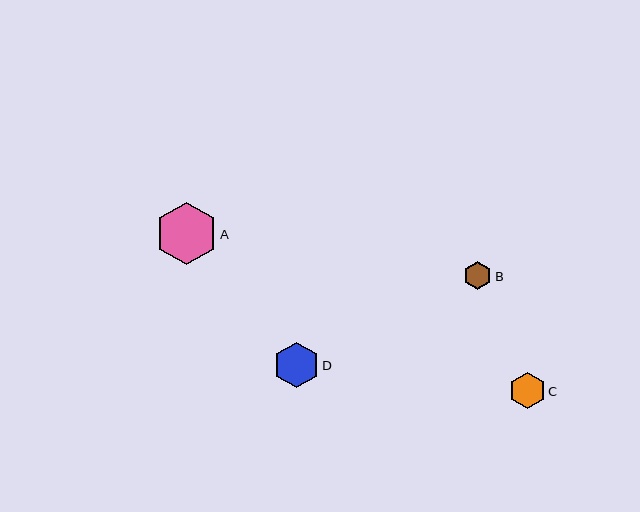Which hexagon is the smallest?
Hexagon B is the smallest with a size of approximately 28 pixels.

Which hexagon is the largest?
Hexagon A is the largest with a size of approximately 63 pixels.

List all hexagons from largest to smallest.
From largest to smallest: A, D, C, B.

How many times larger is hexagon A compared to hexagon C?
Hexagon A is approximately 1.7 times the size of hexagon C.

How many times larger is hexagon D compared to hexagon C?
Hexagon D is approximately 1.3 times the size of hexagon C.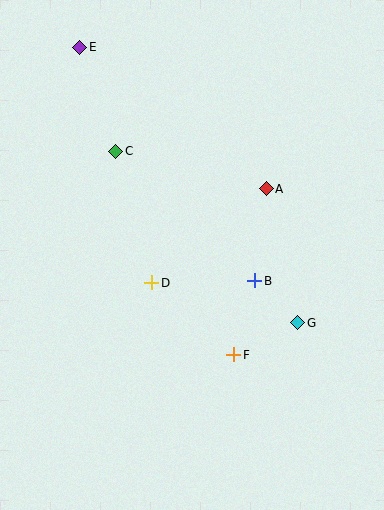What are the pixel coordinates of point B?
Point B is at (255, 281).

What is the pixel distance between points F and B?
The distance between F and B is 77 pixels.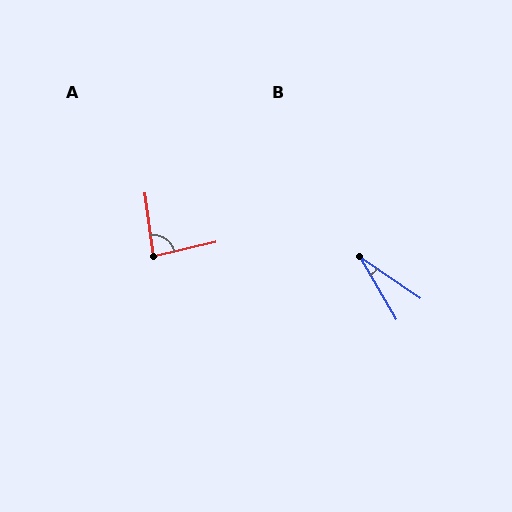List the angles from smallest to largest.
B (25°), A (85°).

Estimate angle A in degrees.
Approximately 85 degrees.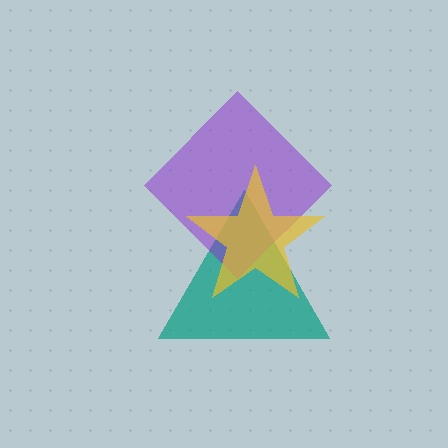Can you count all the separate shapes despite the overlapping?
Yes, there are 3 separate shapes.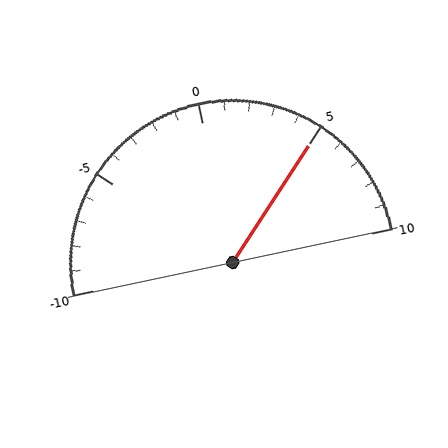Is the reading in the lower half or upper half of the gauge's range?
The reading is in the upper half of the range (-10 to 10).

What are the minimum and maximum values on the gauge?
The gauge ranges from -10 to 10.